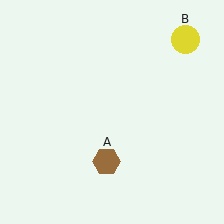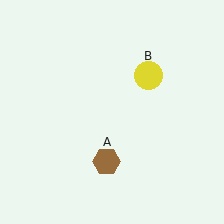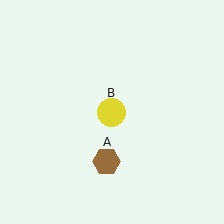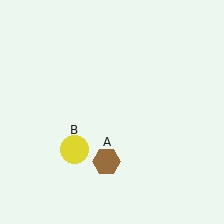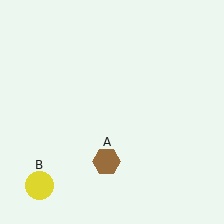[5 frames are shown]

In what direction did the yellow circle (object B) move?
The yellow circle (object B) moved down and to the left.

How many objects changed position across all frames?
1 object changed position: yellow circle (object B).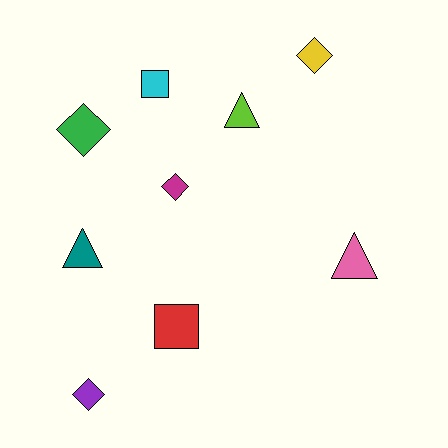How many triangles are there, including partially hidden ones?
There are 3 triangles.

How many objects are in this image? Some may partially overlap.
There are 9 objects.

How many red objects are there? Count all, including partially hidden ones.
There is 1 red object.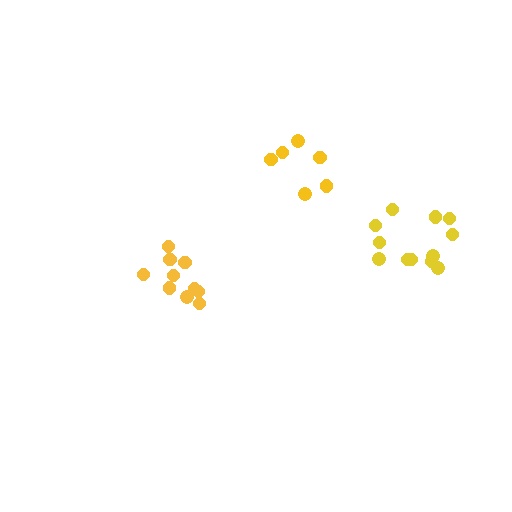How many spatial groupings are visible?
There are 3 spatial groupings.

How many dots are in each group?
Group 1: 10 dots, Group 2: 6 dots, Group 3: 12 dots (28 total).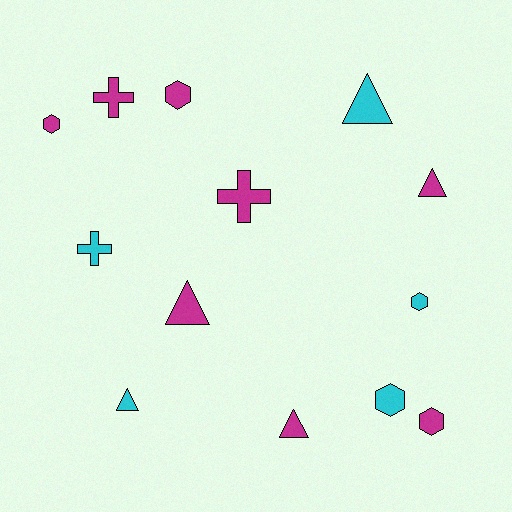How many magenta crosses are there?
There are 2 magenta crosses.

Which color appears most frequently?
Magenta, with 8 objects.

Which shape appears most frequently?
Hexagon, with 5 objects.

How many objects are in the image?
There are 13 objects.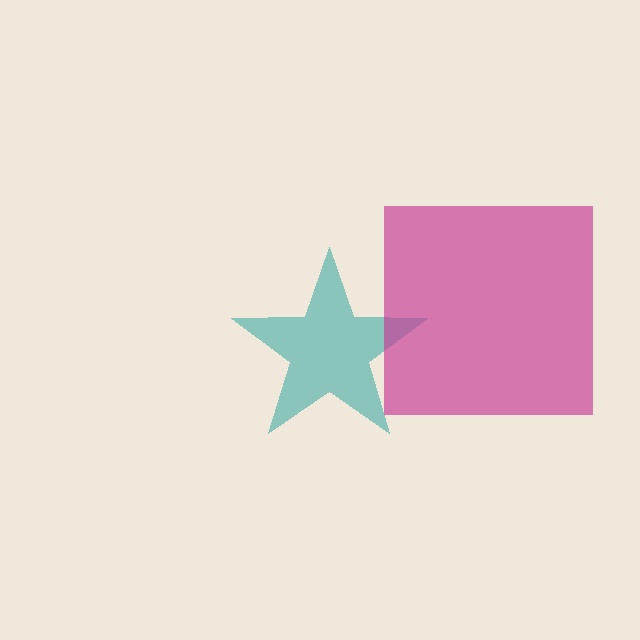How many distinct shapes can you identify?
There are 2 distinct shapes: a teal star, a magenta square.